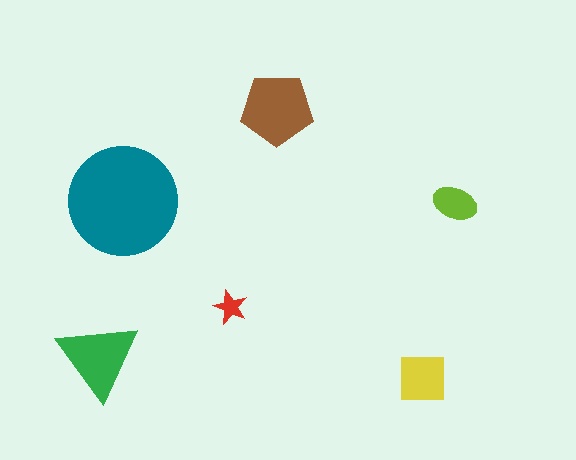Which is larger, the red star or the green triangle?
The green triangle.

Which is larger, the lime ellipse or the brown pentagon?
The brown pentagon.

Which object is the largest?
The teal circle.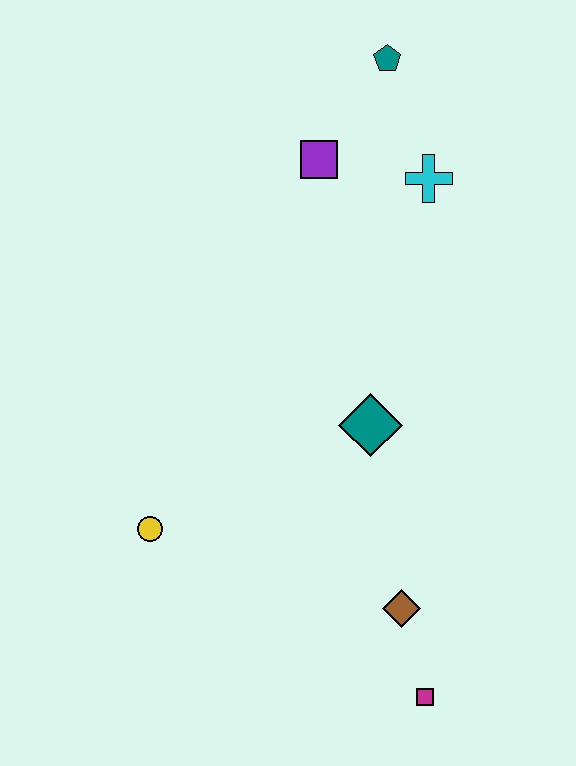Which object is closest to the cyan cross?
The purple square is closest to the cyan cross.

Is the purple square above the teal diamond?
Yes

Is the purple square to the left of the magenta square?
Yes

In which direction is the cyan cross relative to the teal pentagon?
The cyan cross is below the teal pentagon.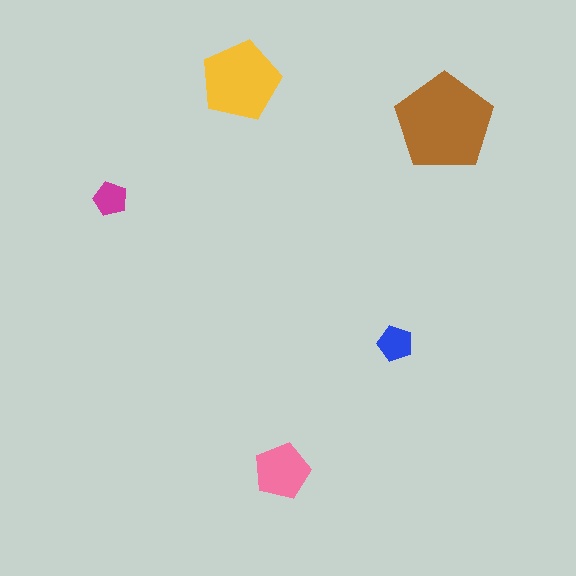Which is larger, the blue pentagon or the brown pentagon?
The brown one.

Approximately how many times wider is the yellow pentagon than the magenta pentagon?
About 2.5 times wider.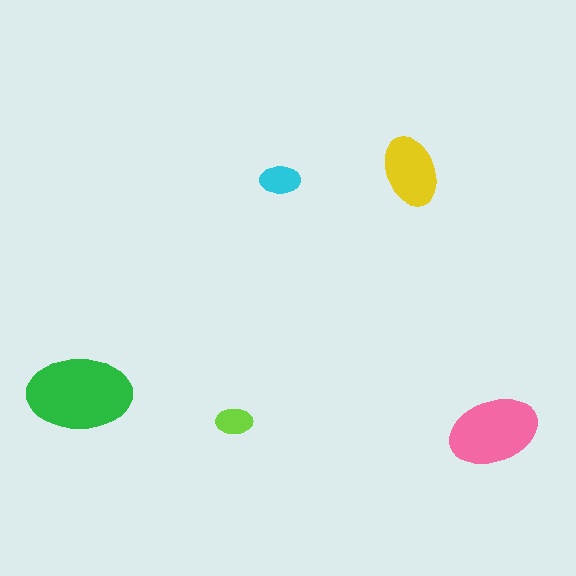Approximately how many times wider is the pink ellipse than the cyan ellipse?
About 2 times wider.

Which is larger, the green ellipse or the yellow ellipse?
The green one.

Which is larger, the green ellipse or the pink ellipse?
The green one.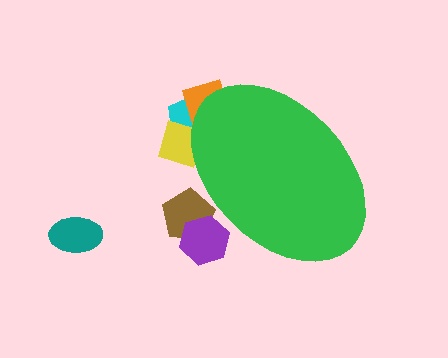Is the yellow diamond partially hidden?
Yes, the yellow diamond is partially hidden behind the green ellipse.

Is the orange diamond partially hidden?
Yes, the orange diamond is partially hidden behind the green ellipse.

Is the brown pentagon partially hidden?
Yes, the brown pentagon is partially hidden behind the green ellipse.